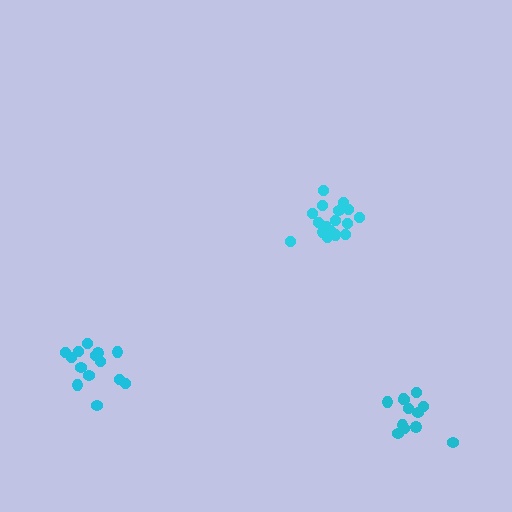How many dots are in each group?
Group 1: 17 dots, Group 2: 14 dots, Group 3: 13 dots (44 total).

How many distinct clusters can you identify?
There are 3 distinct clusters.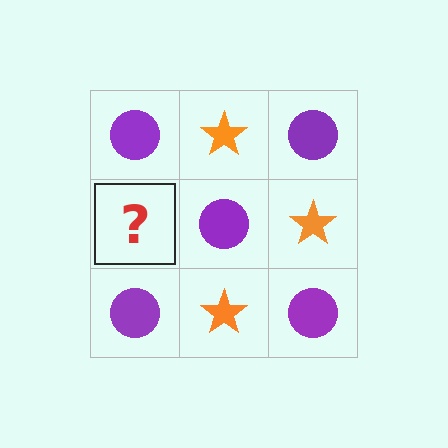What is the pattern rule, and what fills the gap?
The rule is that it alternates purple circle and orange star in a checkerboard pattern. The gap should be filled with an orange star.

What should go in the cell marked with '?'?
The missing cell should contain an orange star.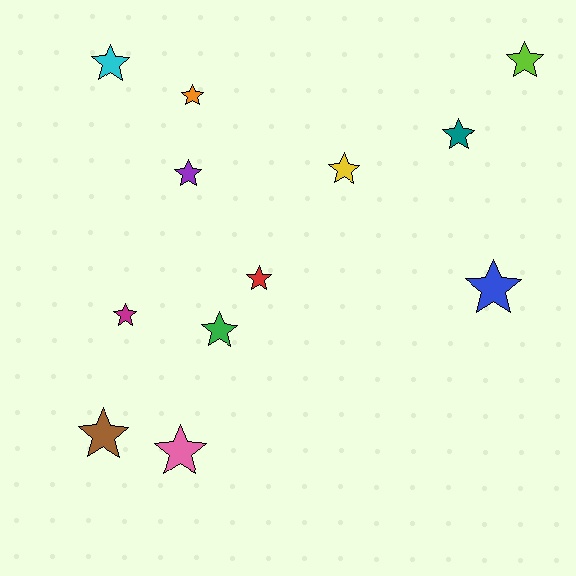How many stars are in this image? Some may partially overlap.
There are 12 stars.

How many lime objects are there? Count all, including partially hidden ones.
There is 1 lime object.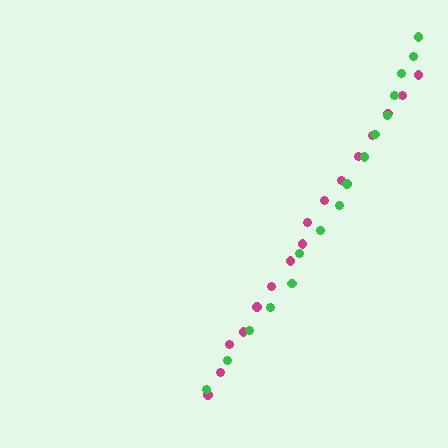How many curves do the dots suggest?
There are 2 distinct paths.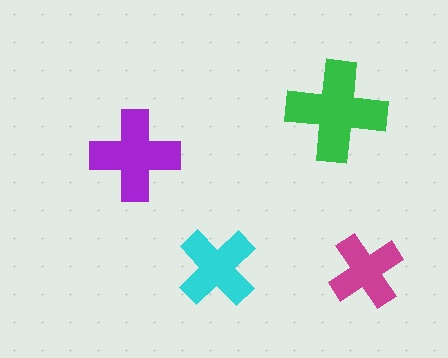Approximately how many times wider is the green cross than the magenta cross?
About 1.5 times wider.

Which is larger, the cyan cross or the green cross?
The green one.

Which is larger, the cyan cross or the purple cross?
The purple one.